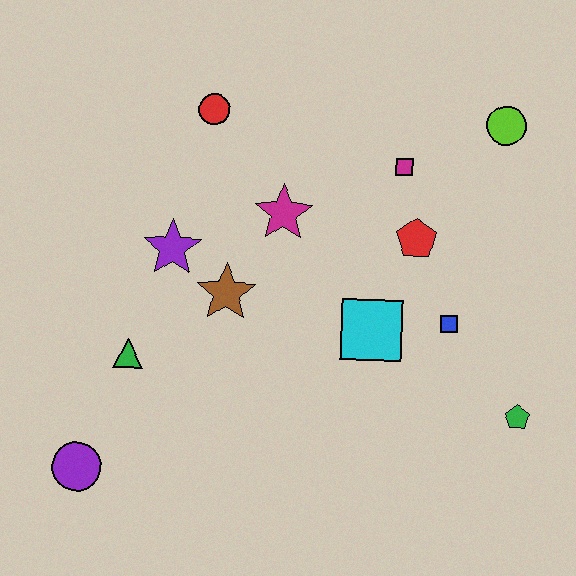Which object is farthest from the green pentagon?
The purple circle is farthest from the green pentagon.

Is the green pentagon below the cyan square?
Yes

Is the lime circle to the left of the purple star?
No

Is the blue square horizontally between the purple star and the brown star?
No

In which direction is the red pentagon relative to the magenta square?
The red pentagon is below the magenta square.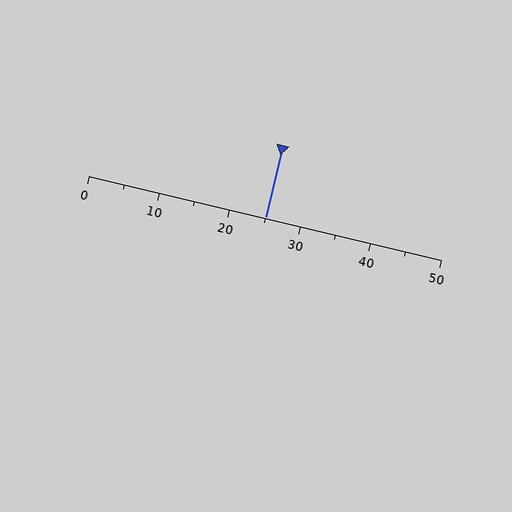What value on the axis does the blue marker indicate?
The marker indicates approximately 25.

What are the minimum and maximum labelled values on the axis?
The axis runs from 0 to 50.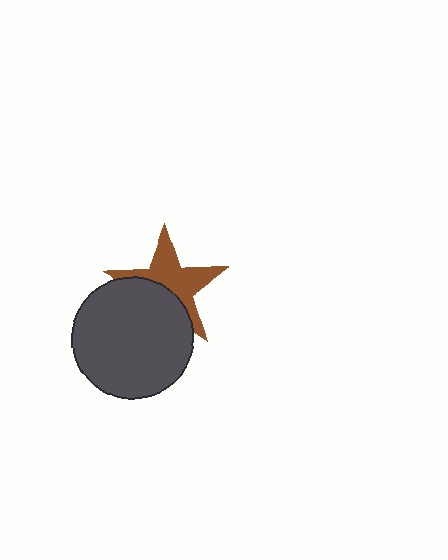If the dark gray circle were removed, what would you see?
You would see the complete brown star.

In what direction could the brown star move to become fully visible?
The brown star could move up. That would shift it out from behind the dark gray circle entirely.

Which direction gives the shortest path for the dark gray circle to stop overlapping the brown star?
Moving down gives the shortest separation.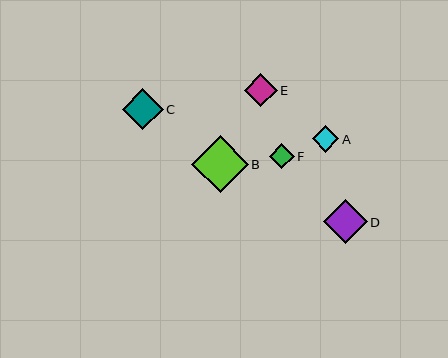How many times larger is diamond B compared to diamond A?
Diamond B is approximately 2.1 times the size of diamond A.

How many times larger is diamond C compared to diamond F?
Diamond C is approximately 1.6 times the size of diamond F.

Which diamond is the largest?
Diamond B is the largest with a size of approximately 57 pixels.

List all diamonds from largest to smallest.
From largest to smallest: B, D, C, E, A, F.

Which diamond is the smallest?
Diamond F is the smallest with a size of approximately 25 pixels.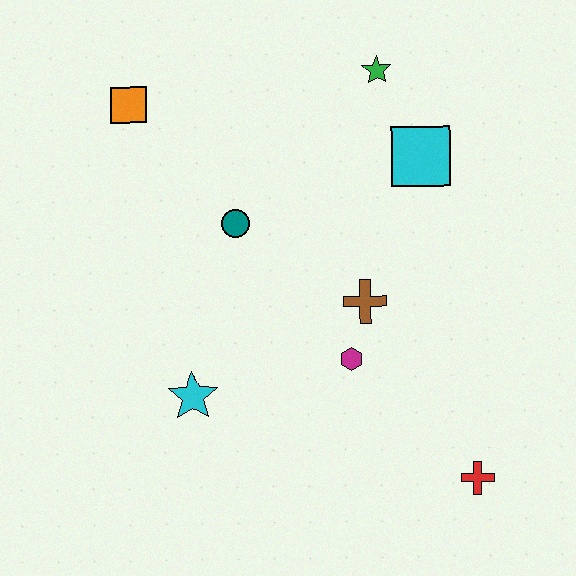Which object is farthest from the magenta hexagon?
The orange square is farthest from the magenta hexagon.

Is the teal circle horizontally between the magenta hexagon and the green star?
No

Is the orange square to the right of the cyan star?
No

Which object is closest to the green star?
The cyan square is closest to the green star.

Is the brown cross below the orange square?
Yes